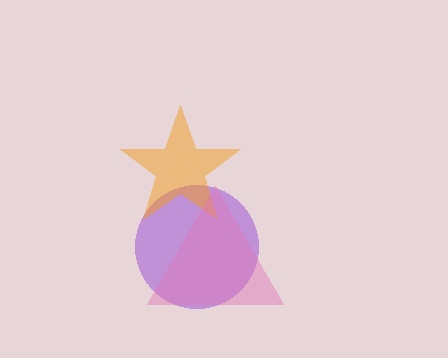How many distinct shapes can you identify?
There are 3 distinct shapes: a purple circle, an orange star, a pink triangle.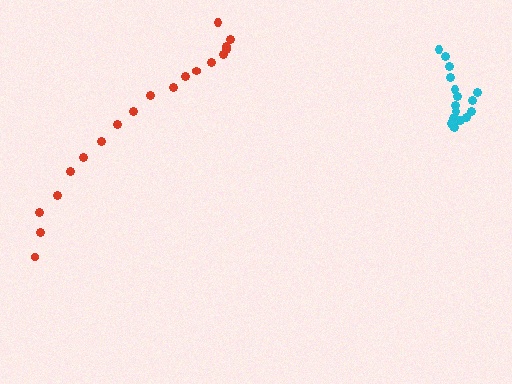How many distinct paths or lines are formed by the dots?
There are 2 distinct paths.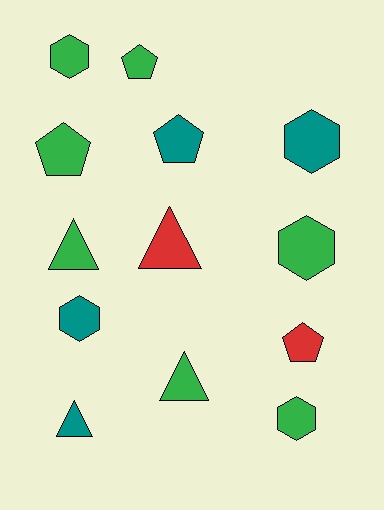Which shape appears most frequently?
Hexagon, with 5 objects.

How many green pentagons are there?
There are 2 green pentagons.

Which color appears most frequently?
Green, with 7 objects.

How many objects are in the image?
There are 13 objects.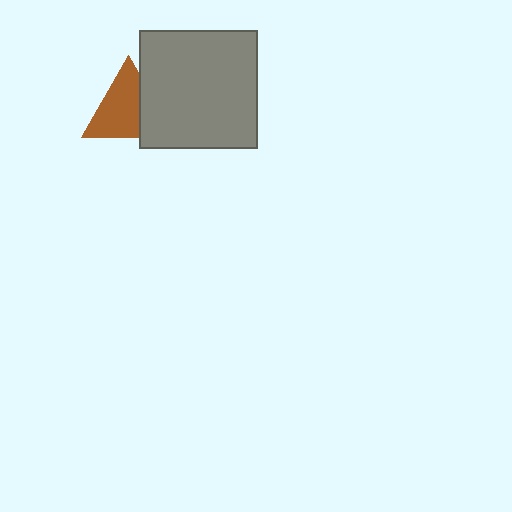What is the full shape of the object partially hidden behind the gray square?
The partially hidden object is a brown triangle.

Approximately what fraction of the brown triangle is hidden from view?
Roughly 30% of the brown triangle is hidden behind the gray square.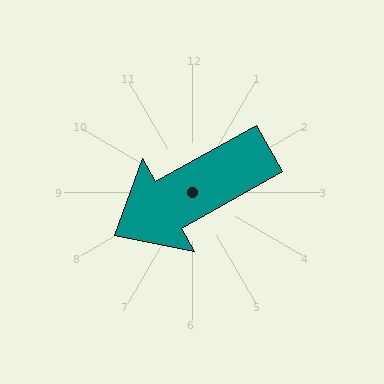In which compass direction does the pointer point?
Southwest.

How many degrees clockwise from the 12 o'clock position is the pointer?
Approximately 241 degrees.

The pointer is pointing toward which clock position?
Roughly 8 o'clock.